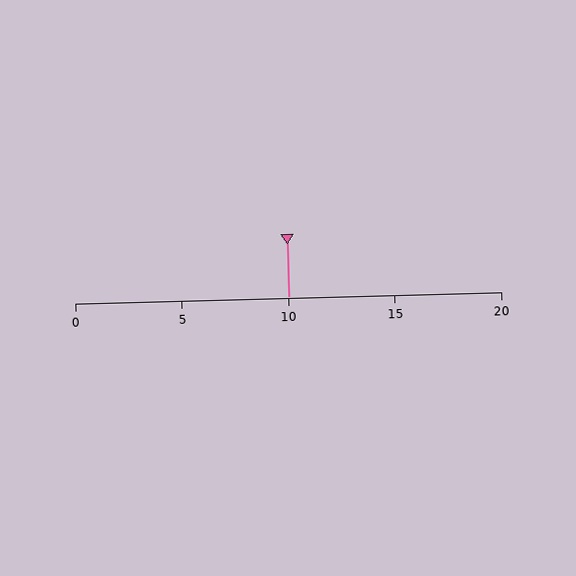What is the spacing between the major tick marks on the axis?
The major ticks are spaced 5 apart.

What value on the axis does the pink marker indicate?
The marker indicates approximately 10.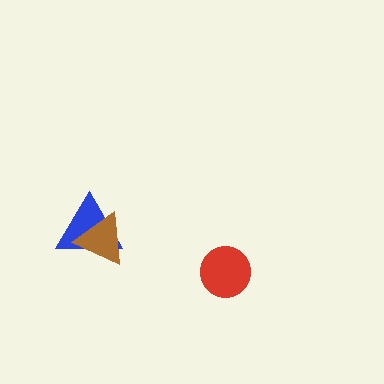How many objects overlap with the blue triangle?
1 object overlaps with the blue triangle.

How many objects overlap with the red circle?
0 objects overlap with the red circle.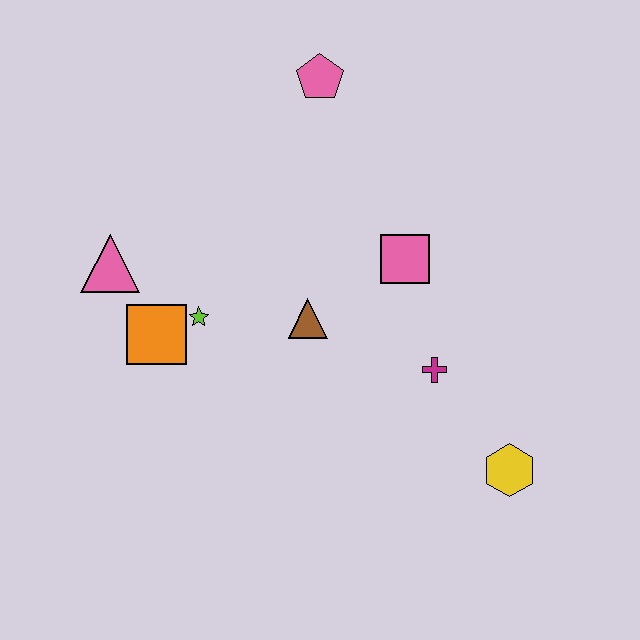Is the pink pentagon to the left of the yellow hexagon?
Yes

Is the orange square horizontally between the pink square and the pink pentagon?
No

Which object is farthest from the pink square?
The pink triangle is farthest from the pink square.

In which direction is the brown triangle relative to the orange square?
The brown triangle is to the right of the orange square.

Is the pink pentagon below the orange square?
No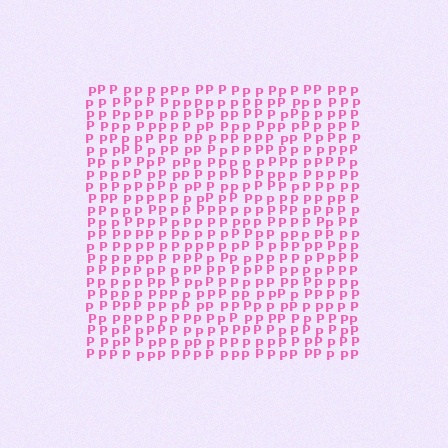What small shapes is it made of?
It is made of small letter P's.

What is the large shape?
The large shape is a square.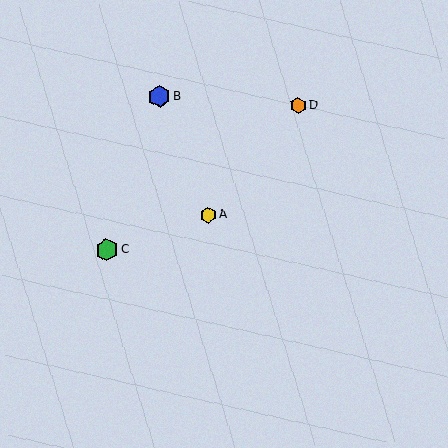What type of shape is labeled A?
Shape A is a yellow hexagon.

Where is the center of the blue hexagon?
The center of the blue hexagon is at (160, 97).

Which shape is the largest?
The blue hexagon (labeled B) is the largest.